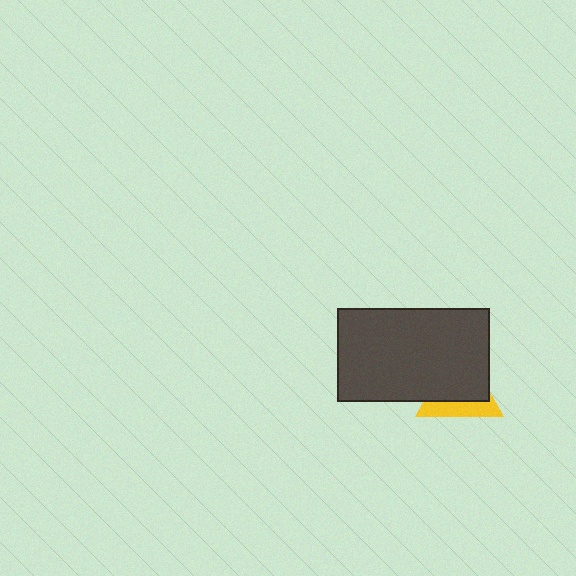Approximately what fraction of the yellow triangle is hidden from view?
Roughly 63% of the yellow triangle is hidden behind the dark gray rectangle.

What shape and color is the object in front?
The object in front is a dark gray rectangle.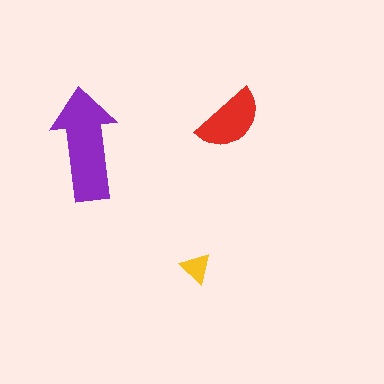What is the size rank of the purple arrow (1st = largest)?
1st.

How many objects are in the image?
There are 3 objects in the image.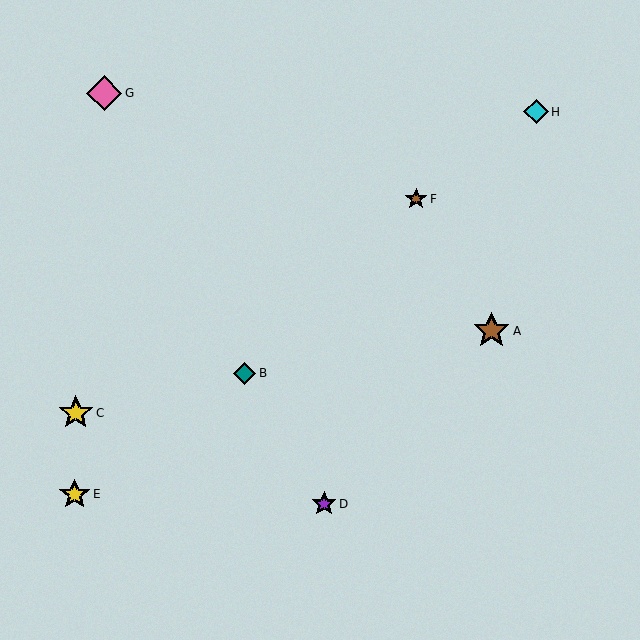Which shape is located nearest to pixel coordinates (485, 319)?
The brown star (labeled A) at (492, 331) is nearest to that location.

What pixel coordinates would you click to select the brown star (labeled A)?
Click at (492, 331) to select the brown star A.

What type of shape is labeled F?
Shape F is a brown star.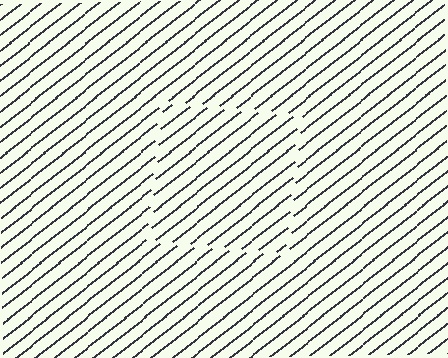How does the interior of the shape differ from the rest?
The interior of the shape contains the same grating, shifted by half a period — the contour is defined by the phase discontinuity where line-ends from the inner and outer gratings abut.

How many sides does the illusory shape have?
4 sides — the line-ends trace a square.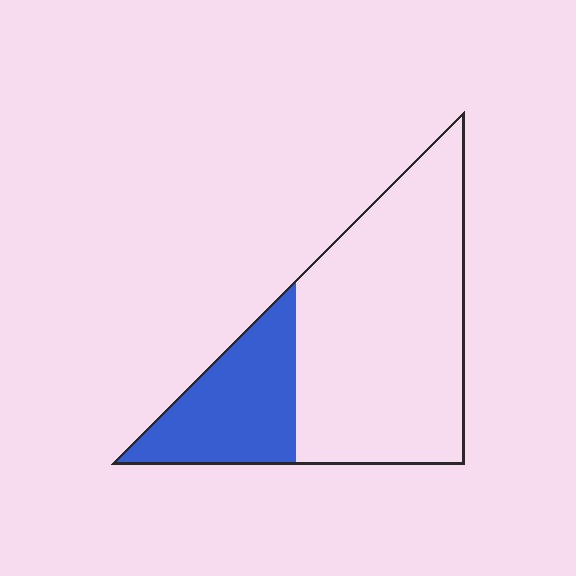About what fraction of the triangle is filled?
About one quarter (1/4).